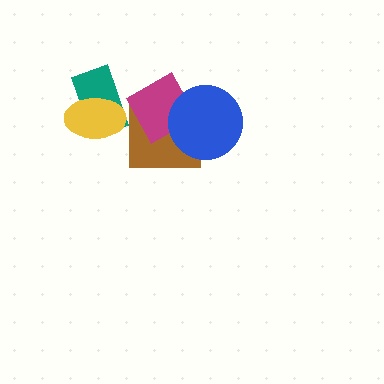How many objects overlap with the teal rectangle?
1 object overlaps with the teal rectangle.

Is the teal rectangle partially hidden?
Yes, it is partially covered by another shape.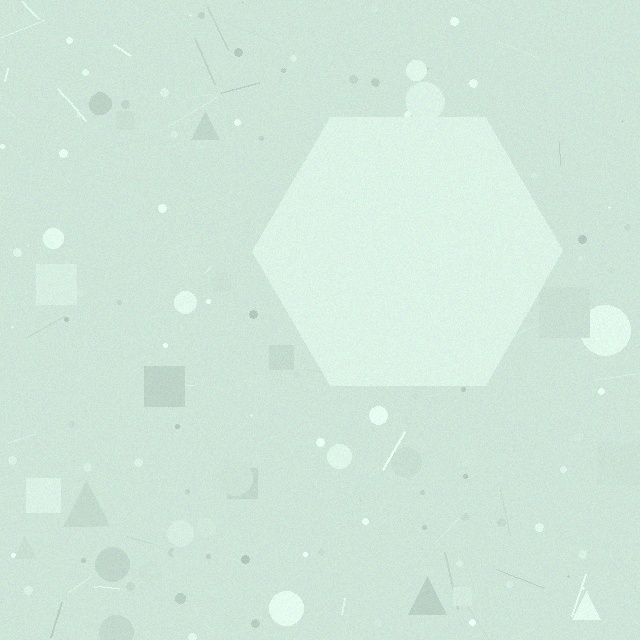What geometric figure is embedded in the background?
A hexagon is embedded in the background.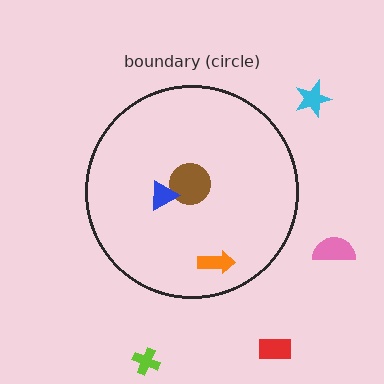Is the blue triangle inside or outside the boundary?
Inside.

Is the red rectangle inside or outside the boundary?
Outside.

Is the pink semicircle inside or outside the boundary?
Outside.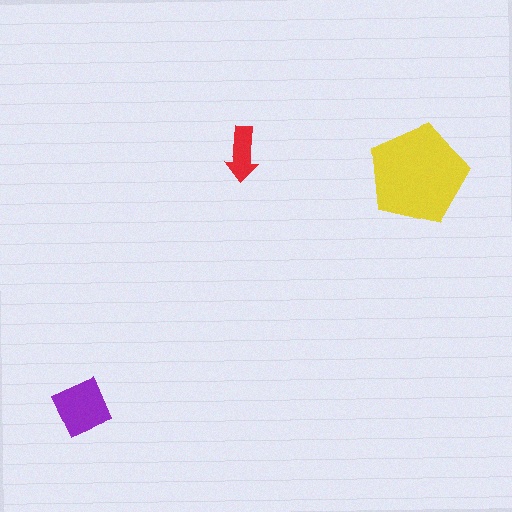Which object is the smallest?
The red arrow.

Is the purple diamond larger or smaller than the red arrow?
Larger.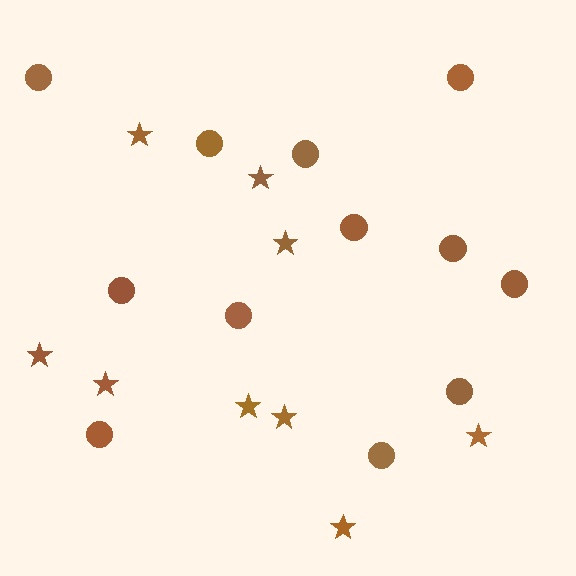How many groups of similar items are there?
There are 2 groups: one group of stars (9) and one group of circles (12).